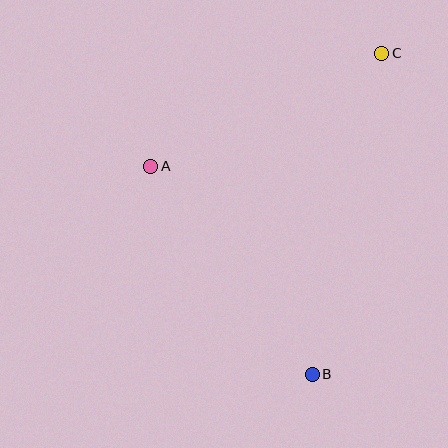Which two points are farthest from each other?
Points B and C are farthest from each other.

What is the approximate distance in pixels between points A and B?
The distance between A and B is approximately 263 pixels.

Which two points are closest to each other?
Points A and C are closest to each other.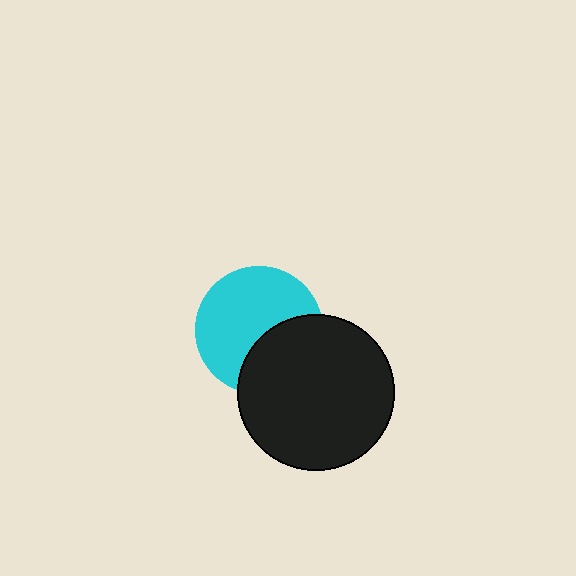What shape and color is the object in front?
The object in front is a black circle.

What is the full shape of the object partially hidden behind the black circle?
The partially hidden object is a cyan circle.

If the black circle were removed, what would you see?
You would see the complete cyan circle.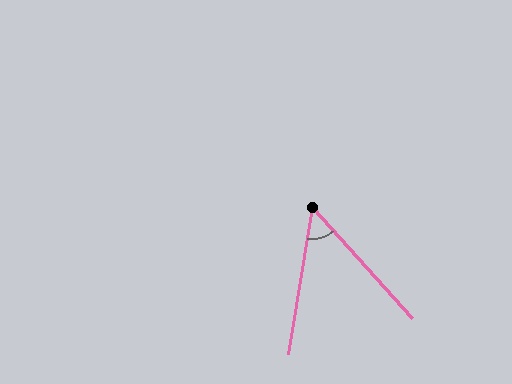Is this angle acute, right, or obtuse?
It is acute.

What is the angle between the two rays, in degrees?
Approximately 51 degrees.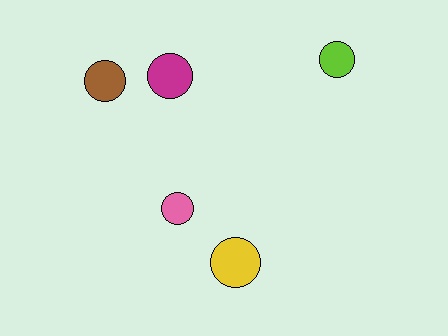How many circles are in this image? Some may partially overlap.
There are 5 circles.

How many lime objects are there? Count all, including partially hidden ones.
There is 1 lime object.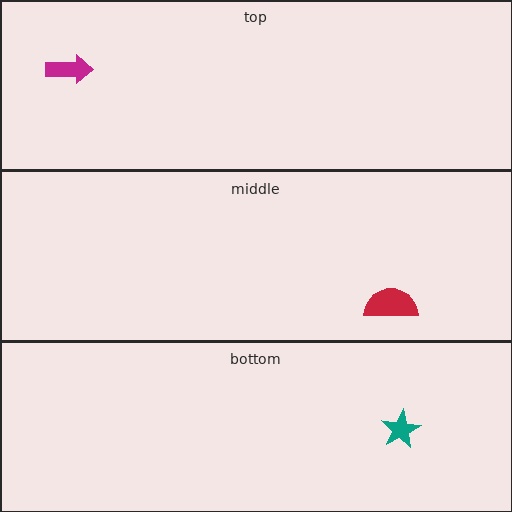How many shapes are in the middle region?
1.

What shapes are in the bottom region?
The teal star.